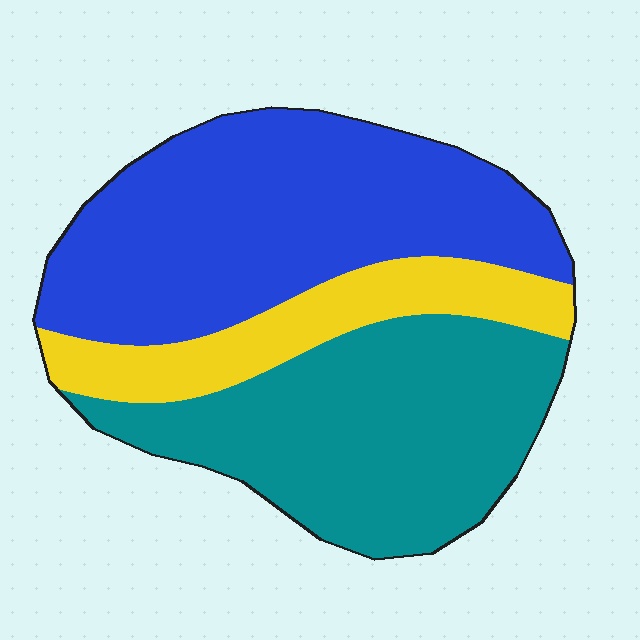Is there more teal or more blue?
Blue.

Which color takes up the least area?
Yellow, at roughly 15%.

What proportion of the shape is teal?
Teal takes up about three eighths (3/8) of the shape.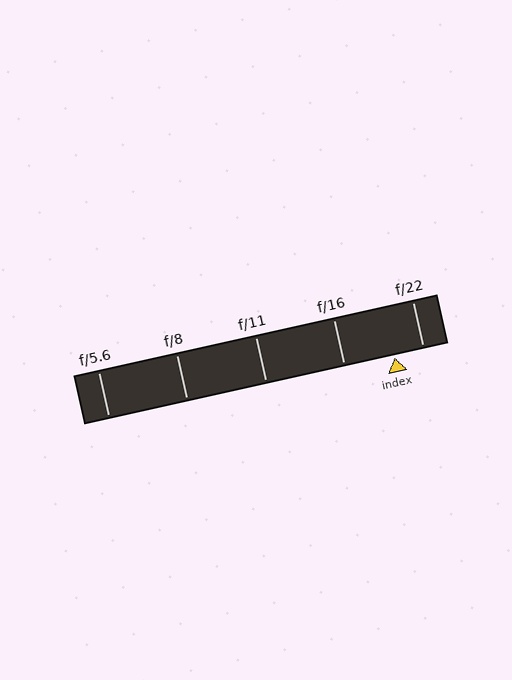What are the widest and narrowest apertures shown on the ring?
The widest aperture shown is f/5.6 and the narrowest is f/22.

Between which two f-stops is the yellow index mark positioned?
The index mark is between f/16 and f/22.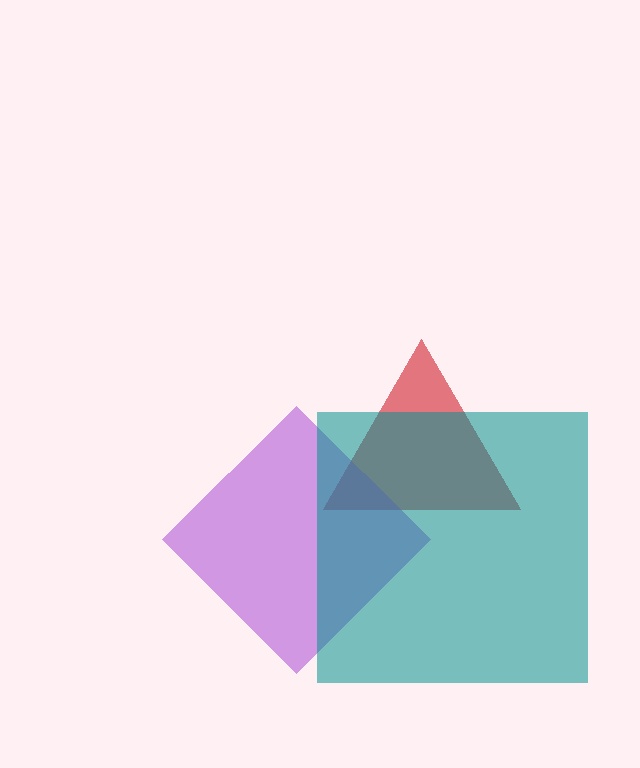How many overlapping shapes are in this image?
There are 3 overlapping shapes in the image.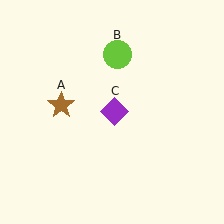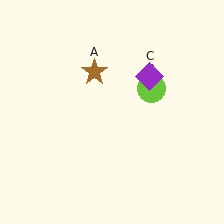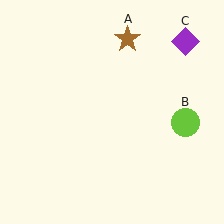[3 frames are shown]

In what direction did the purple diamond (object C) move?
The purple diamond (object C) moved up and to the right.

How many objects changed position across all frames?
3 objects changed position: brown star (object A), lime circle (object B), purple diamond (object C).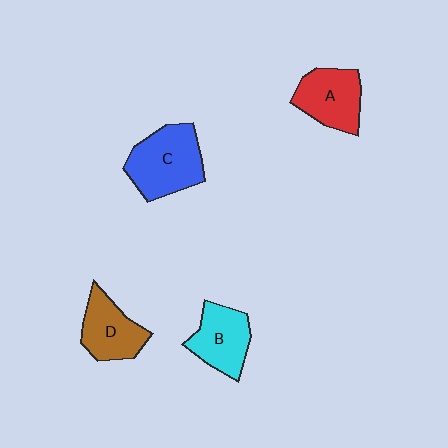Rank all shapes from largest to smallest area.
From largest to smallest: C (blue), A (red), B (cyan), D (brown).